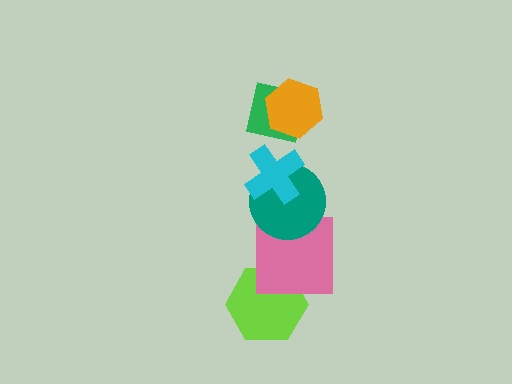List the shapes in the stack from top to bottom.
From top to bottom: the orange hexagon, the green square, the cyan cross, the teal circle, the pink square, the lime hexagon.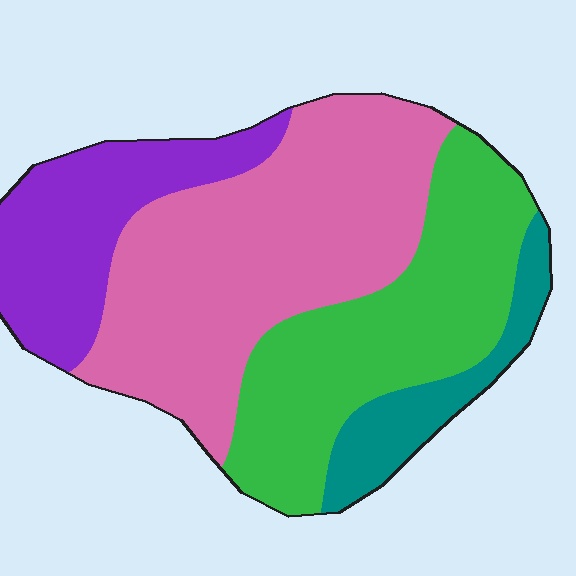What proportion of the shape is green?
Green covers 30% of the shape.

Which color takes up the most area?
Pink, at roughly 40%.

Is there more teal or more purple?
Purple.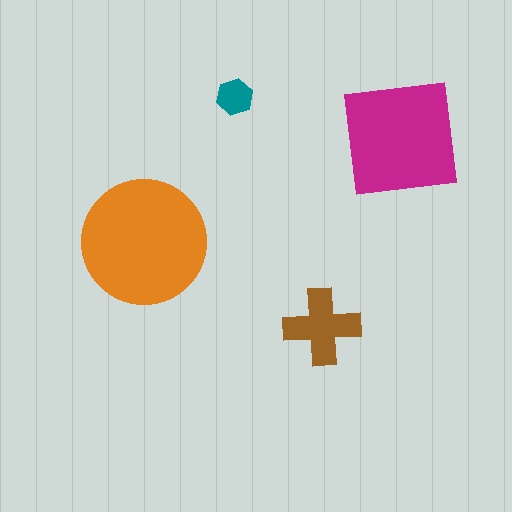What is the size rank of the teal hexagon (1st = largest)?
4th.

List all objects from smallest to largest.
The teal hexagon, the brown cross, the magenta square, the orange circle.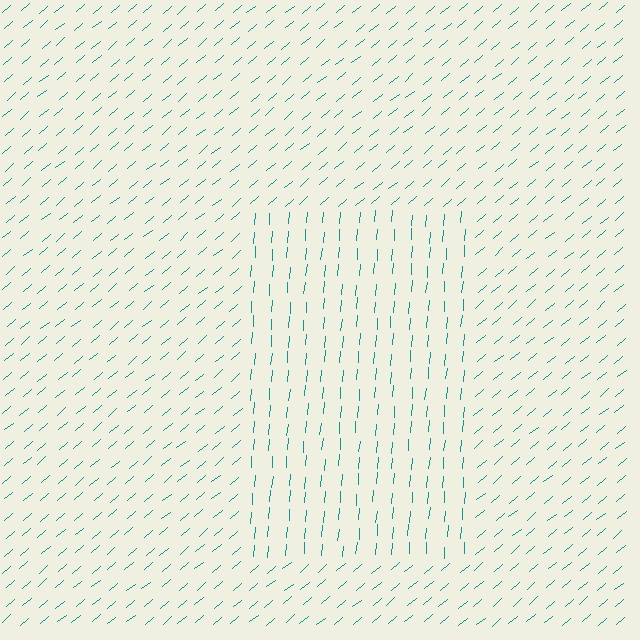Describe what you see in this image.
The image is filled with small teal line segments. A rectangle region in the image has lines oriented differently from the surrounding lines, creating a visible texture boundary.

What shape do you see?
I see a rectangle.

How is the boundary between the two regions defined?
The boundary is defined purely by a change in line orientation (approximately 45 degrees difference). All lines are the same color and thickness.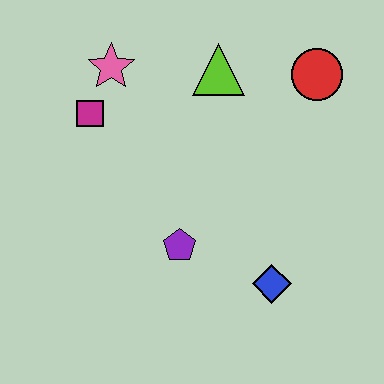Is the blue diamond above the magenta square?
No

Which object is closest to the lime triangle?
The red circle is closest to the lime triangle.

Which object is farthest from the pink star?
The blue diamond is farthest from the pink star.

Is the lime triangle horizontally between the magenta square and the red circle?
Yes